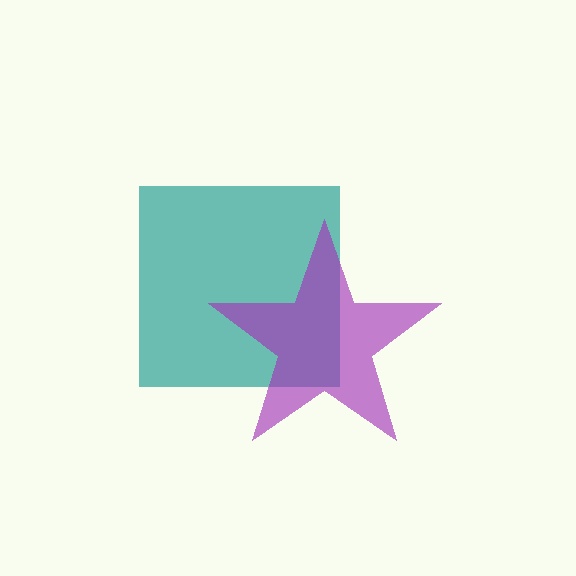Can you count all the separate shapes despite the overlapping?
Yes, there are 2 separate shapes.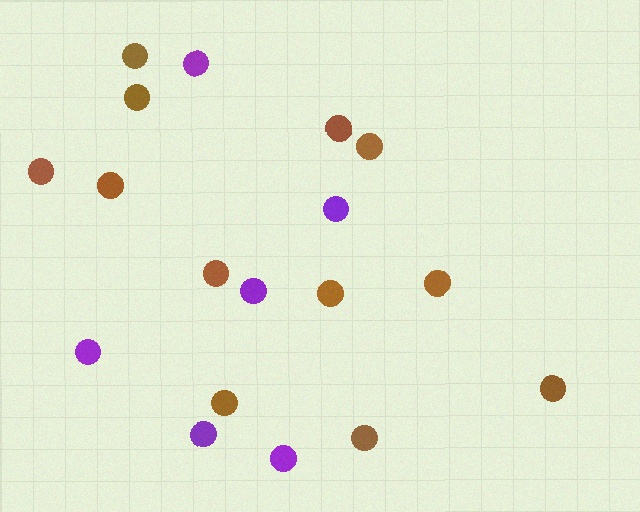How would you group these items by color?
There are 2 groups: one group of purple circles (6) and one group of brown circles (12).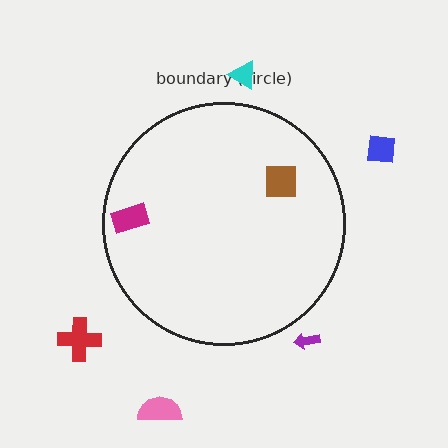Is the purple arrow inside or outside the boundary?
Outside.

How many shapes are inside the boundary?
2 inside, 5 outside.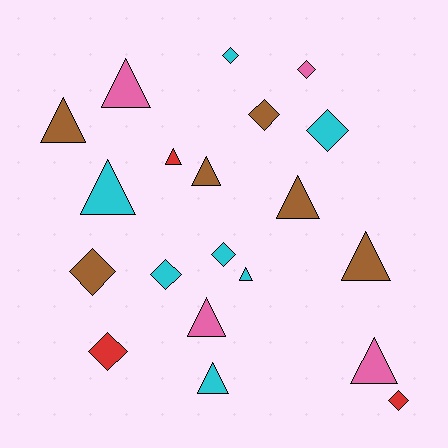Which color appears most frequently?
Cyan, with 7 objects.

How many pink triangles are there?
There are 3 pink triangles.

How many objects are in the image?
There are 20 objects.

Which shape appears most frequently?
Triangle, with 11 objects.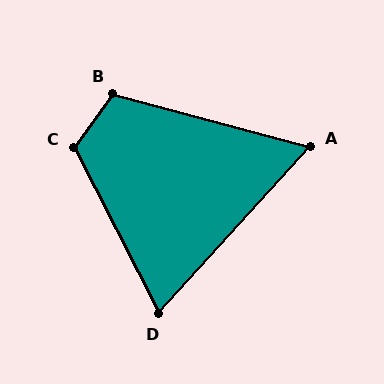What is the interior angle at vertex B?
Approximately 111 degrees (obtuse).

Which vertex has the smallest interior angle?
A, at approximately 63 degrees.